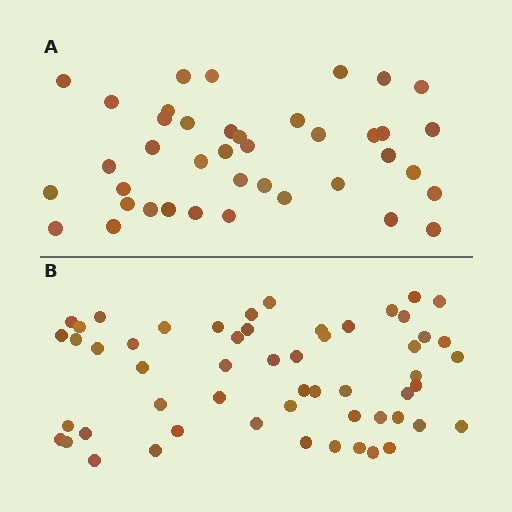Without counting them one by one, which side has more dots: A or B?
Region B (the bottom region) has more dots.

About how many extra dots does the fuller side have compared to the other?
Region B has approximately 15 more dots than region A.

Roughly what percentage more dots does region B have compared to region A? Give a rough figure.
About 40% more.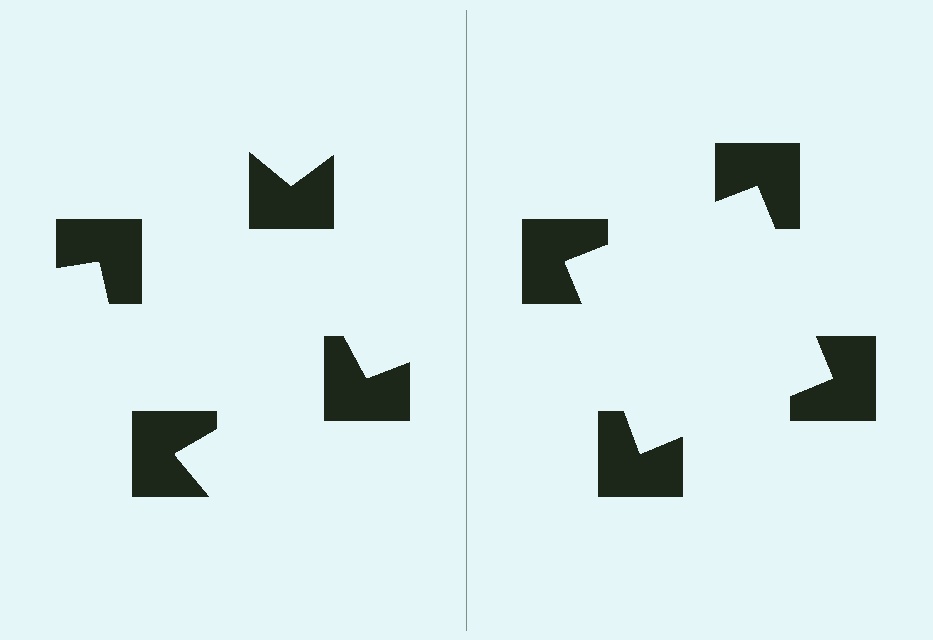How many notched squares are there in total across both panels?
8 — 4 on each side.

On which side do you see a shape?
An illusory square appears on the right side. On the left side the wedge cuts are rotated, so no coherent shape forms.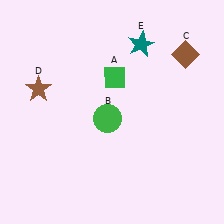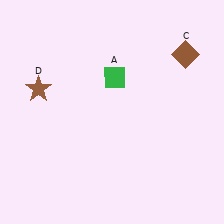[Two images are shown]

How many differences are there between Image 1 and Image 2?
There are 2 differences between the two images.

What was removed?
The green circle (B), the teal star (E) were removed in Image 2.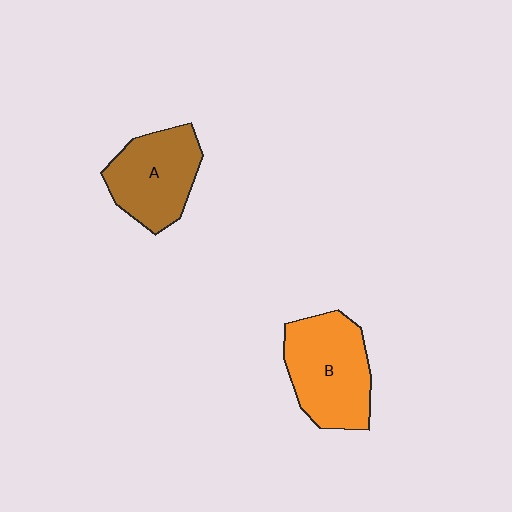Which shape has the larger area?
Shape B (orange).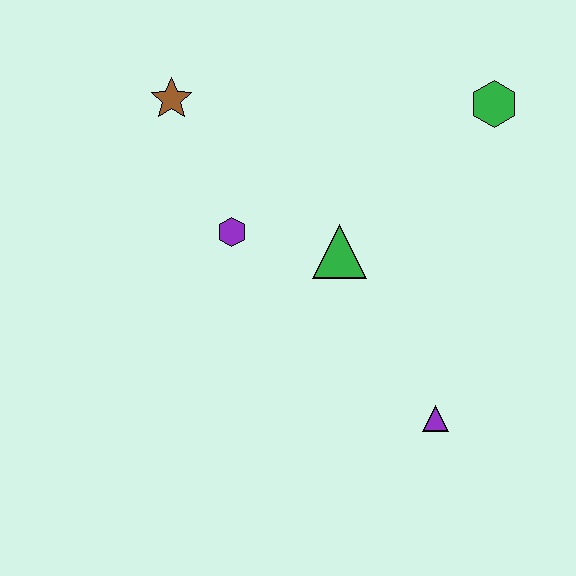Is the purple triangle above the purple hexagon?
No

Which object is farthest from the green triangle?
The brown star is farthest from the green triangle.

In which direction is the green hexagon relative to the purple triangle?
The green hexagon is above the purple triangle.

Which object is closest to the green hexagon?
The green triangle is closest to the green hexagon.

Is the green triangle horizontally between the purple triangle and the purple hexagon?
Yes